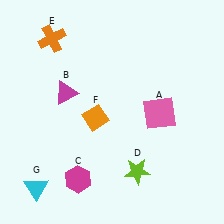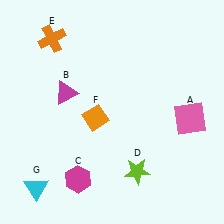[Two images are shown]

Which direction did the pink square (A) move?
The pink square (A) moved right.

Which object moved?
The pink square (A) moved right.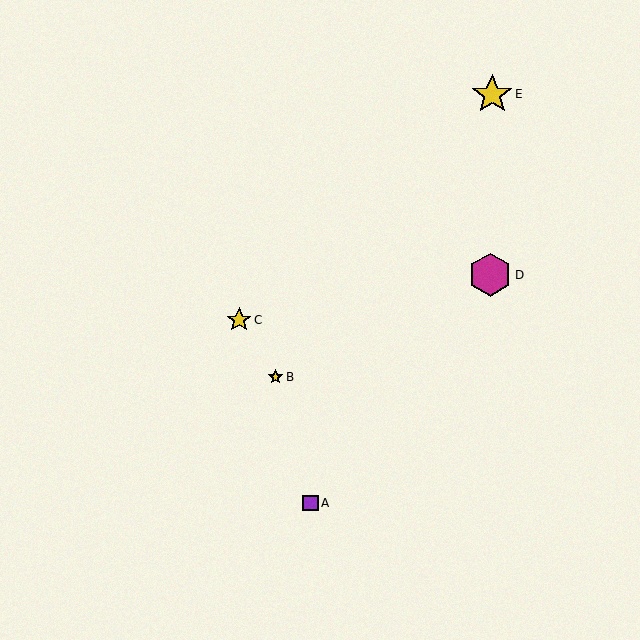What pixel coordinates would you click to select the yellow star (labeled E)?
Click at (492, 94) to select the yellow star E.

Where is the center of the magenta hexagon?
The center of the magenta hexagon is at (490, 275).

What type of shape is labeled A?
Shape A is a purple square.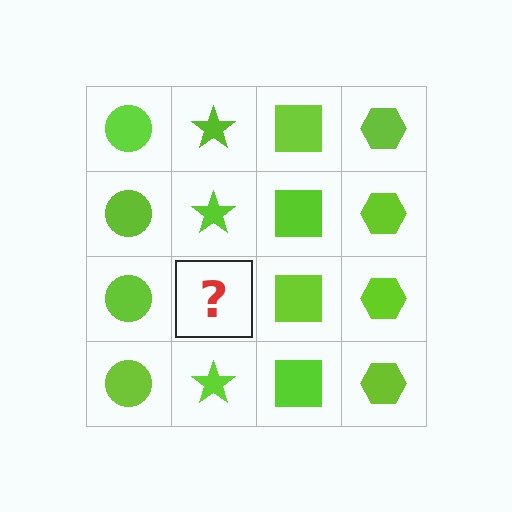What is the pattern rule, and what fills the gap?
The rule is that each column has a consistent shape. The gap should be filled with a lime star.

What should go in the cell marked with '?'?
The missing cell should contain a lime star.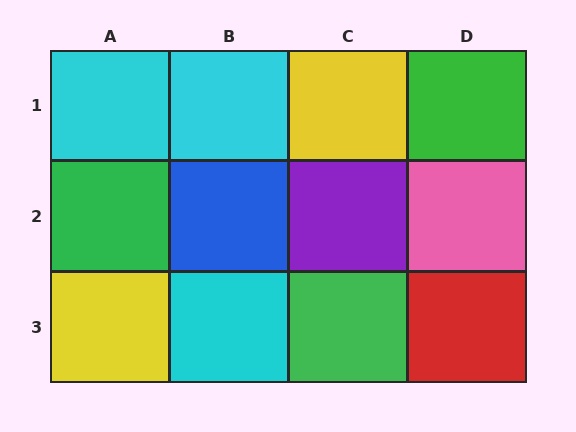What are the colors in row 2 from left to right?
Green, blue, purple, pink.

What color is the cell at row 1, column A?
Cyan.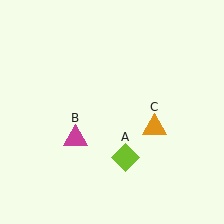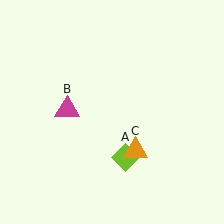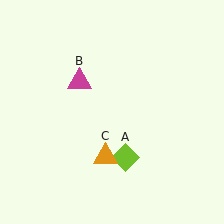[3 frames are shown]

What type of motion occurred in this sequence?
The magenta triangle (object B), orange triangle (object C) rotated clockwise around the center of the scene.